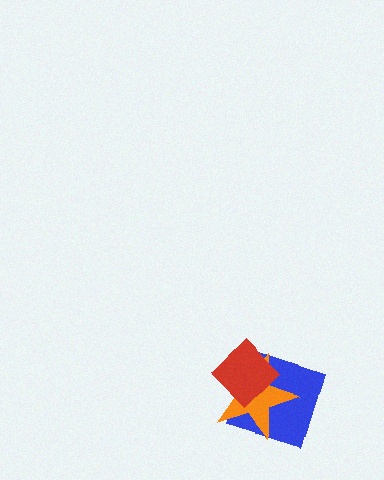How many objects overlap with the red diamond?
2 objects overlap with the red diamond.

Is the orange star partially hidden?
Yes, it is partially covered by another shape.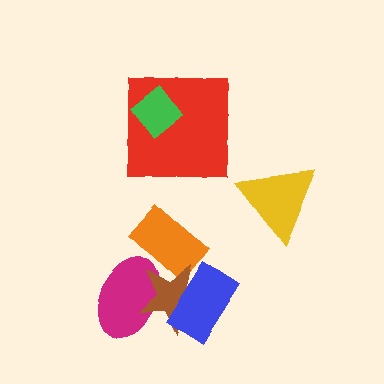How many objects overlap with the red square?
1 object overlaps with the red square.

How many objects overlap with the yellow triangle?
0 objects overlap with the yellow triangle.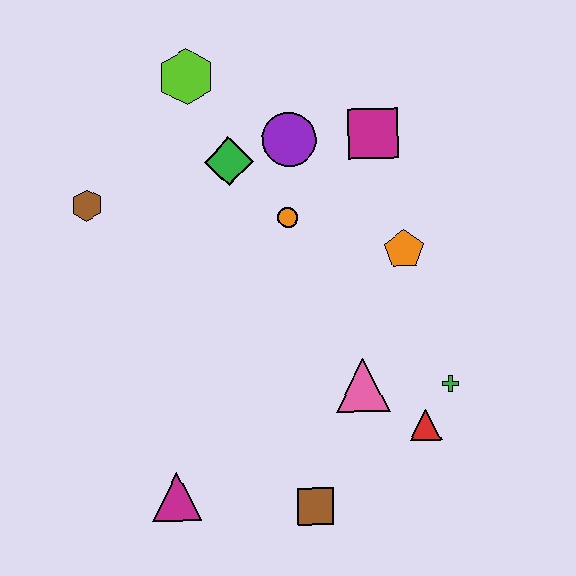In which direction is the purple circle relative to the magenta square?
The purple circle is to the left of the magenta square.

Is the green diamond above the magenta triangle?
Yes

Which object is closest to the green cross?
The red triangle is closest to the green cross.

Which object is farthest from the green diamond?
The brown square is farthest from the green diamond.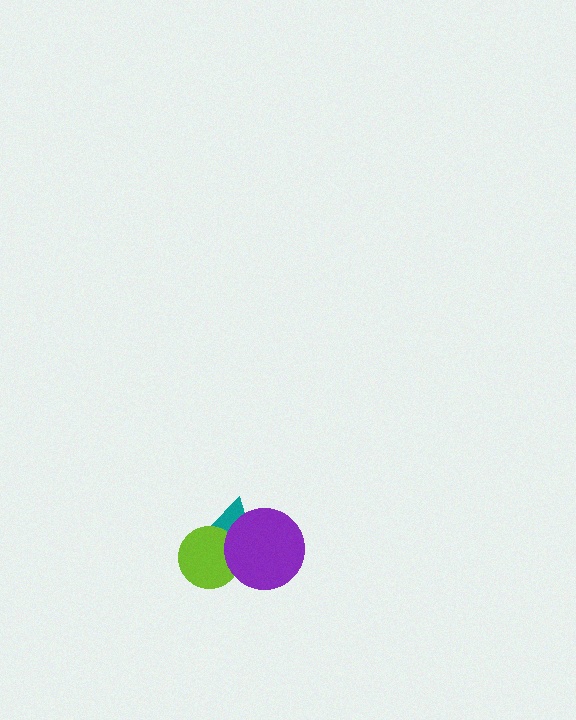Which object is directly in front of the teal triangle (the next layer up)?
The lime circle is directly in front of the teal triangle.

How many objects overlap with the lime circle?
2 objects overlap with the lime circle.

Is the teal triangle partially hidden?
Yes, it is partially covered by another shape.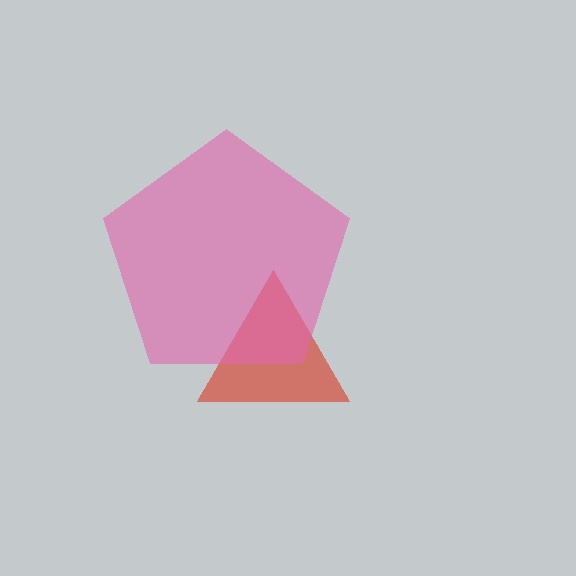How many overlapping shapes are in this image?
There are 2 overlapping shapes in the image.